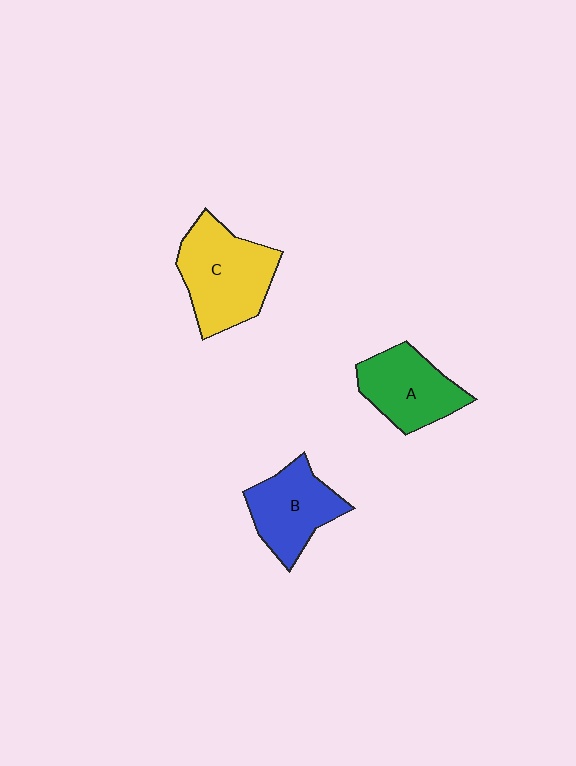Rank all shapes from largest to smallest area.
From largest to smallest: C (yellow), A (green), B (blue).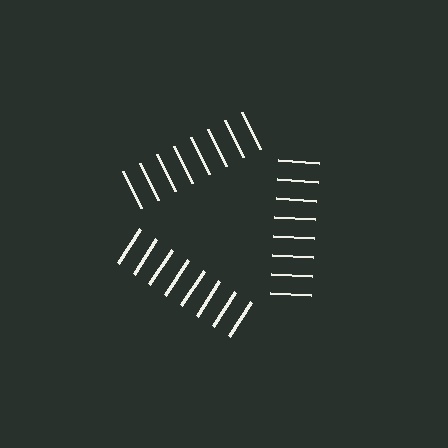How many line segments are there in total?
24 — 8 along each of the 3 edges.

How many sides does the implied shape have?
3 sides — the line-ends trace a triangle.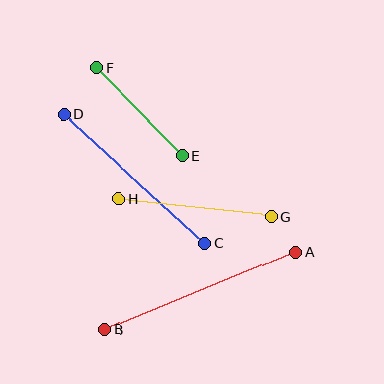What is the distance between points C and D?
The distance is approximately 191 pixels.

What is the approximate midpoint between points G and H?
The midpoint is at approximately (195, 208) pixels.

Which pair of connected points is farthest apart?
Points A and B are farthest apart.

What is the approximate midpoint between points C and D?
The midpoint is at approximately (134, 179) pixels.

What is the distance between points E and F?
The distance is approximately 123 pixels.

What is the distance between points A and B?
The distance is approximately 206 pixels.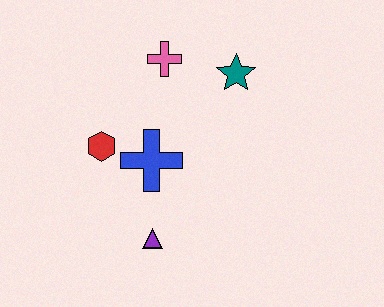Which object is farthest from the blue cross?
The teal star is farthest from the blue cross.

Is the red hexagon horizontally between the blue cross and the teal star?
No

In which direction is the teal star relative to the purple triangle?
The teal star is above the purple triangle.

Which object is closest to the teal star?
The pink cross is closest to the teal star.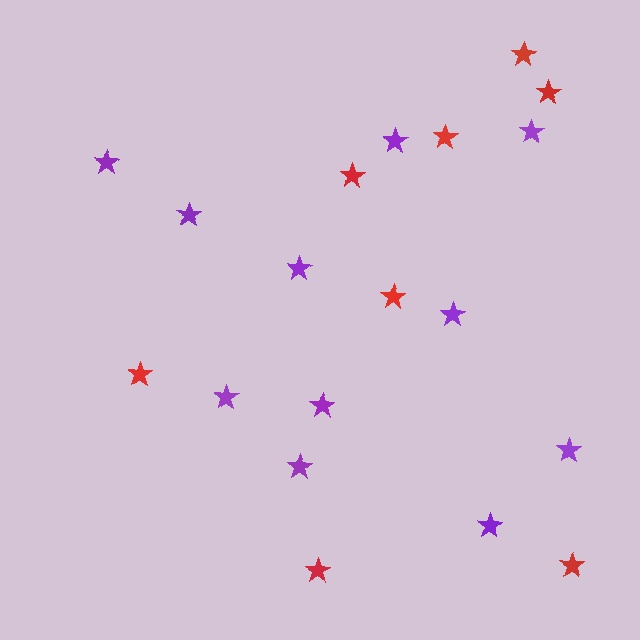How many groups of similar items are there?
There are 2 groups: one group of purple stars (11) and one group of red stars (8).